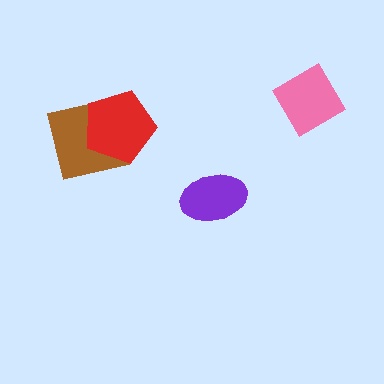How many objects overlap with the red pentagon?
1 object overlaps with the red pentagon.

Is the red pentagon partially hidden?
No, no other shape covers it.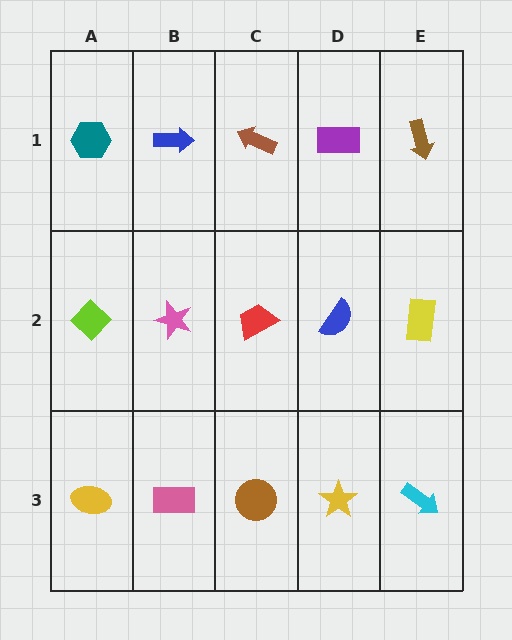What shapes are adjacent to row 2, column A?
A teal hexagon (row 1, column A), a yellow ellipse (row 3, column A), a pink star (row 2, column B).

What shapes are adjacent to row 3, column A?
A lime diamond (row 2, column A), a pink rectangle (row 3, column B).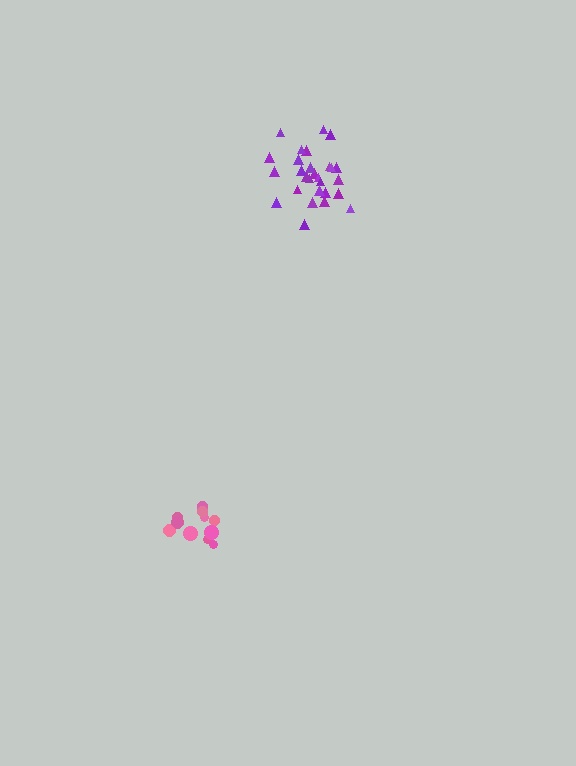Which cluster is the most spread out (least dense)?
Pink.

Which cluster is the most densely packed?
Purple.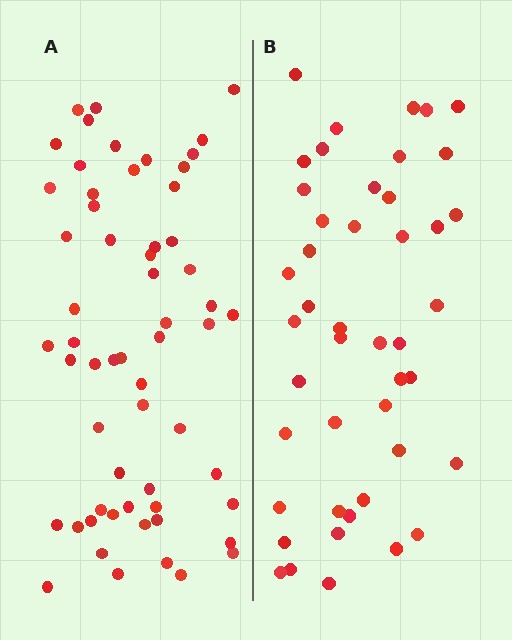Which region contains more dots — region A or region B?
Region A (the left region) has more dots.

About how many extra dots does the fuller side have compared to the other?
Region A has approximately 15 more dots than region B.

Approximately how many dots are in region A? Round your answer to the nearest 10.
About 60 dots. (The exact count is 59, which rounds to 60.)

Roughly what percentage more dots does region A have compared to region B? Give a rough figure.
About 30% more.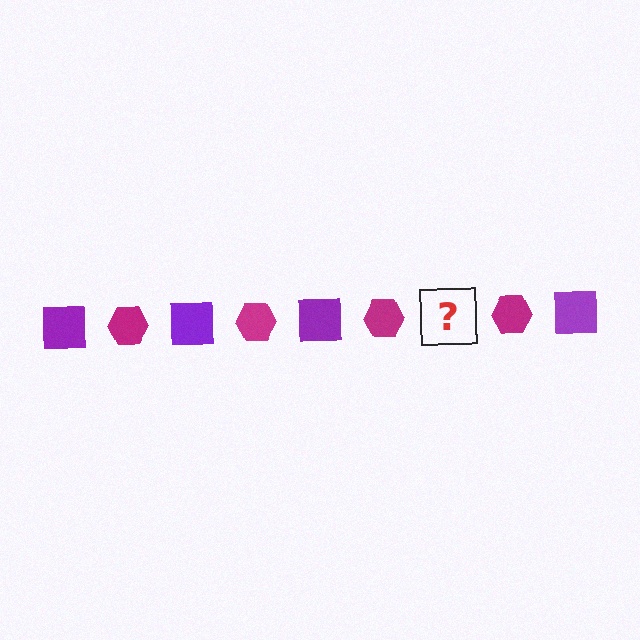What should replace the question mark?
The question mark should be replaced with a purple square.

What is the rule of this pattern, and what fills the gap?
The rule is that the pattern alternates between purple square and magenta hexagon. The gap should be filled with a purple square.